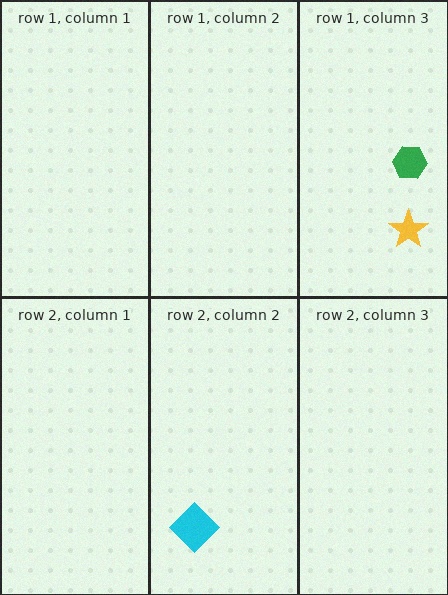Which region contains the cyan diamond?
The row 2, column 2 region.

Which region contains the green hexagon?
The row 1, column 3 region.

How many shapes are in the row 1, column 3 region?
2.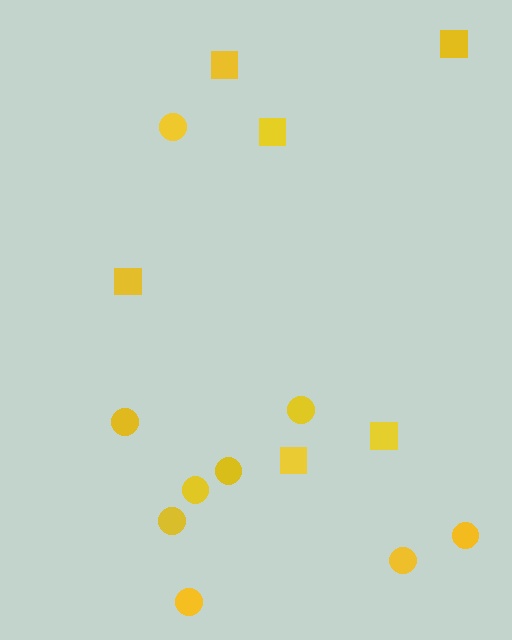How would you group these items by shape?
There are 2 groups: one group of circles (9) and one group of squares (6).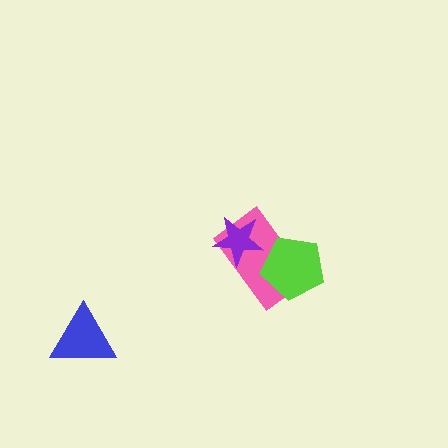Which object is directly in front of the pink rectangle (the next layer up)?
The purple star is directly in front of the pink rectangle.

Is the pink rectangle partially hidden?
Yes, it is partially covered by another shape.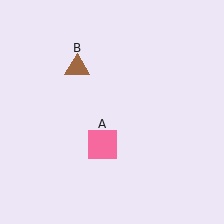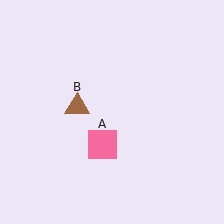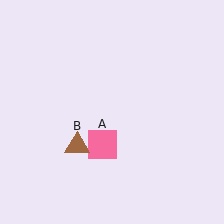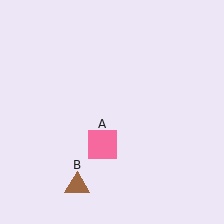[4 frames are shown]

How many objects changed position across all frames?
1 object changed position: brown triangle (object B).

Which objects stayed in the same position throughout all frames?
Pink square (object A) remained stationary.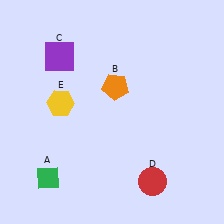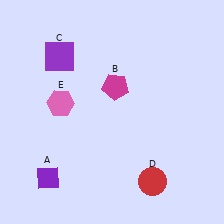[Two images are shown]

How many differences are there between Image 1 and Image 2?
There are 3 differences between the two images.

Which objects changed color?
A changed from green to purple. B changed from orange to magenta. E changed from yellow to pink.